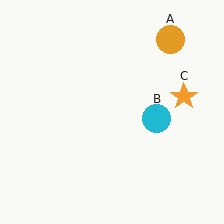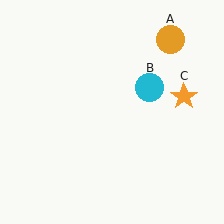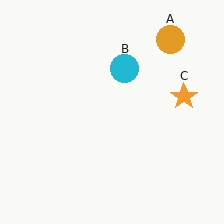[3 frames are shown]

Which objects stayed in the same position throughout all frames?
Orange circle (object A) and orange star (object C) remained stationary.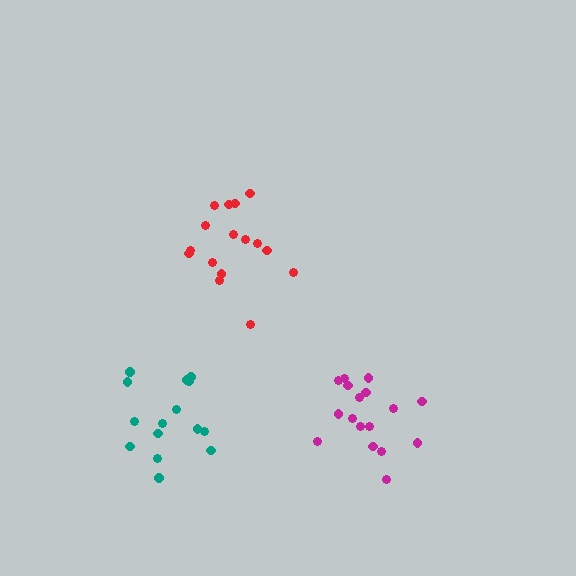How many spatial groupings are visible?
There are 3 spatial groupings.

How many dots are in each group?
Group 1: 15 dots, Group 2: 16 dots, Group 3: 17 dots (48 total).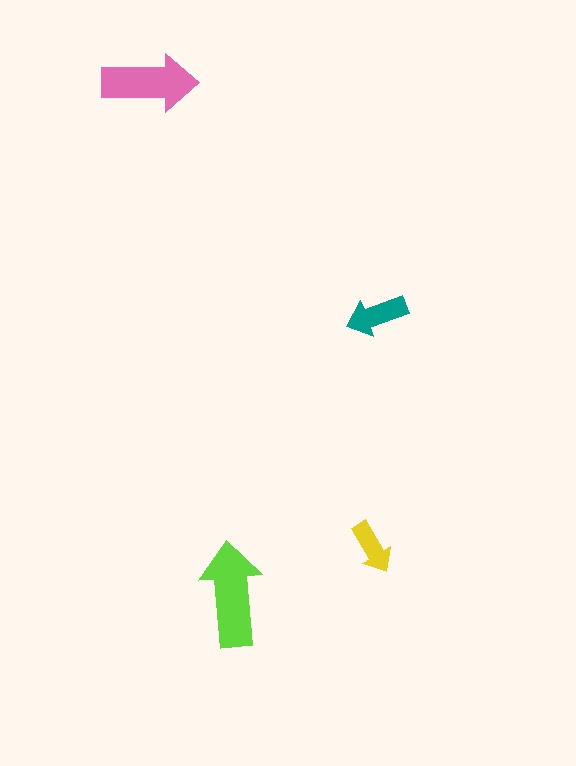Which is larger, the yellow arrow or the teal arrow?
The teal one.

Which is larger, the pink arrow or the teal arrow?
The pink one.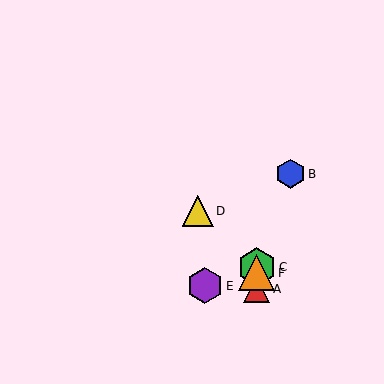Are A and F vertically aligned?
Yes, both are at x≈257.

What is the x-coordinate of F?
Object F is at x≈257.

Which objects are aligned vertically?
Objects A, C, F are aligned vertically.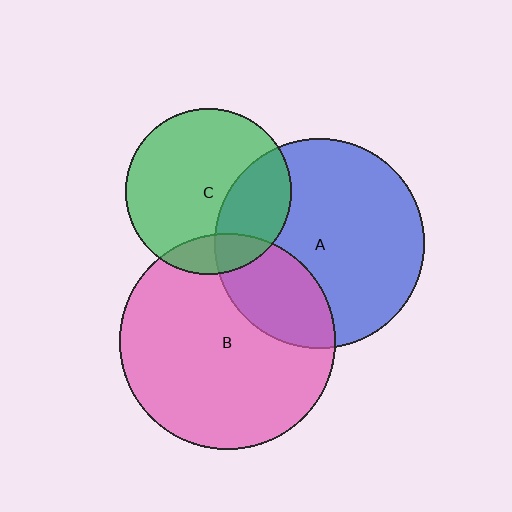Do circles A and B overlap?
Yes.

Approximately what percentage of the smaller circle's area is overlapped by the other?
Approximately 25%.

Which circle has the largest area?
Circle B (pink).